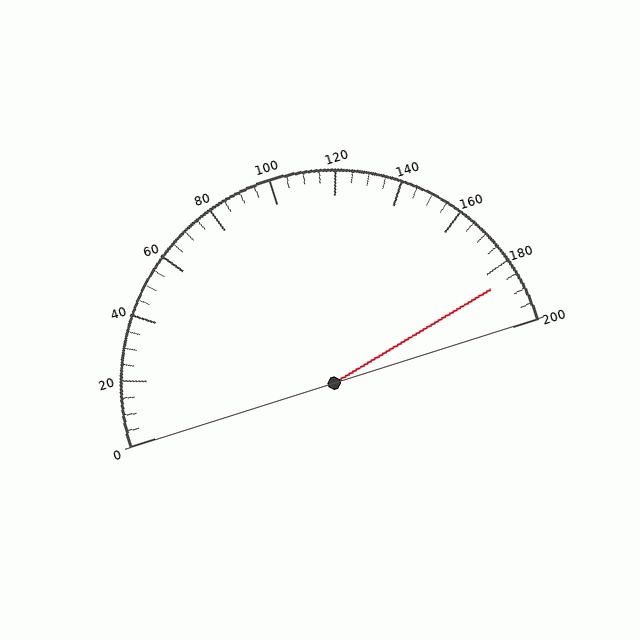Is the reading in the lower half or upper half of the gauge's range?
The reading is in the upper half of the range (0 to 200).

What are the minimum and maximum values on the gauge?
The gauge ranges from 0 to 200.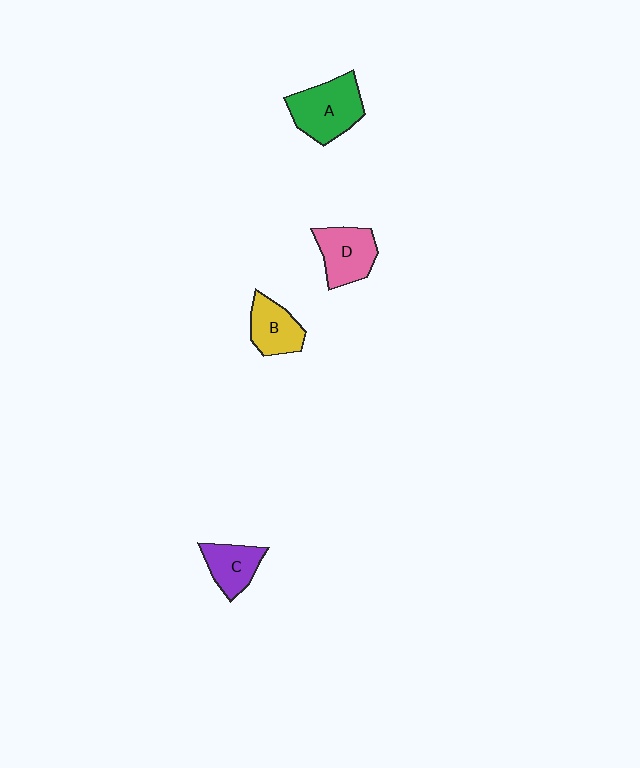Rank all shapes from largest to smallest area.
From largest to smallest: A (green), D (pink), B (yellow), C (purple).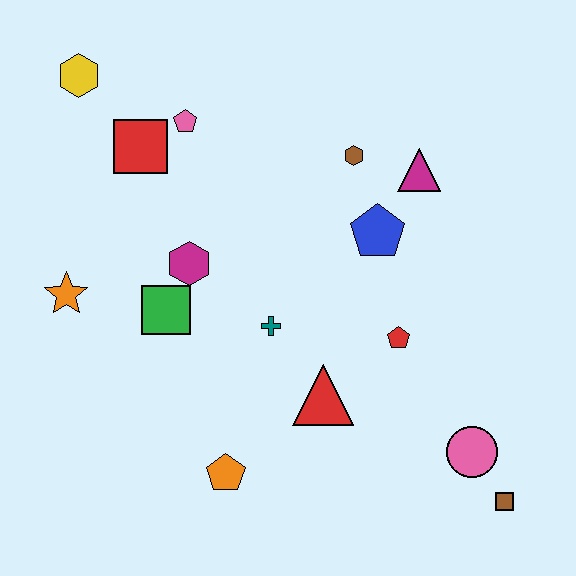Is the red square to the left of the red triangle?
Yes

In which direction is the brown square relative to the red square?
The brown square is to the right of the red square.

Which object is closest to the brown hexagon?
The magenta triangle is closest to the brown hexagon.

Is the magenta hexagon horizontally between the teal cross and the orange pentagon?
No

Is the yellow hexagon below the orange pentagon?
No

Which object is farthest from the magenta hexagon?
The brown square is farthest from the magenta hexagon.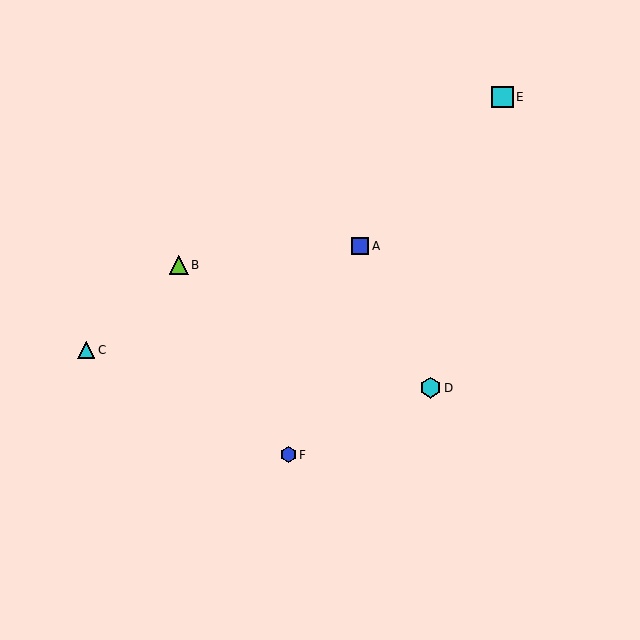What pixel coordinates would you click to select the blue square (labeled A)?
Click at (360, 246) to select the blue square A.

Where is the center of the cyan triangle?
The center of the cyan triangle is at (86, 350).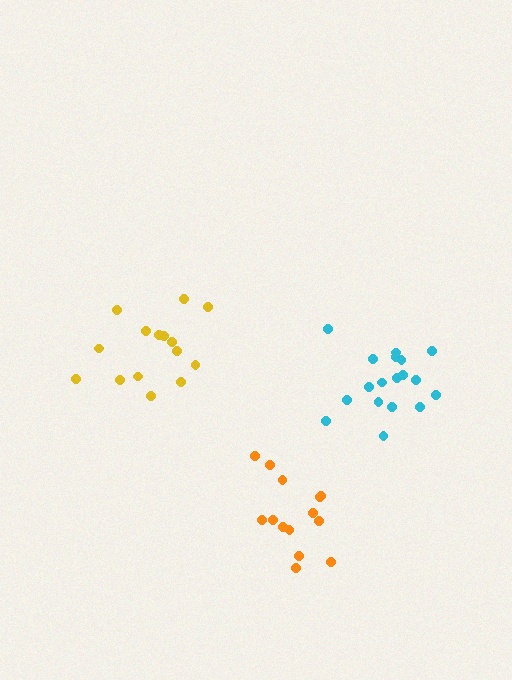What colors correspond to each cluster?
The clusters are colored: cyan, orange, yellow.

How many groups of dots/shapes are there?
There are 3 groups.